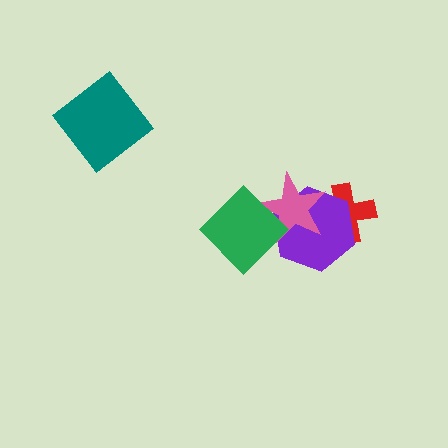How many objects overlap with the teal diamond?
0 objects overlap with the teal diamond.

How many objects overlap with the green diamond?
2 objects overlap with the green diamond.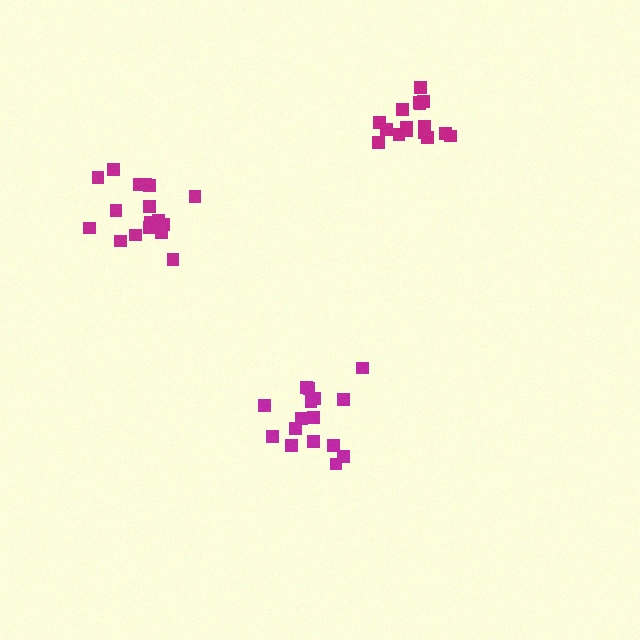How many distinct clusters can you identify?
There are 3 distinct clusters.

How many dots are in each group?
Group 1: 16 dots, Group 2: 16 dots, Group 3: 18 dots (50 total).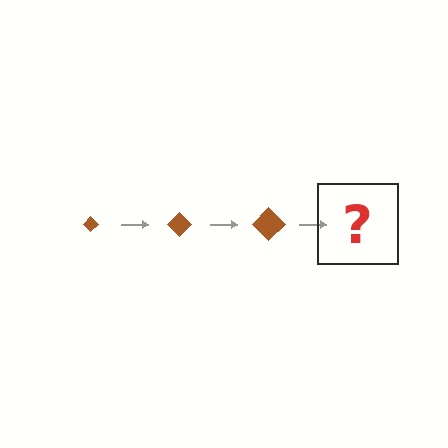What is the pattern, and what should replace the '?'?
The pattern is that the diamond gets progressively larger each step. The '?' should be a brown diamond, larger than the previous one.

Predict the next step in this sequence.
The next step is a brown diamond, larger than the previous one.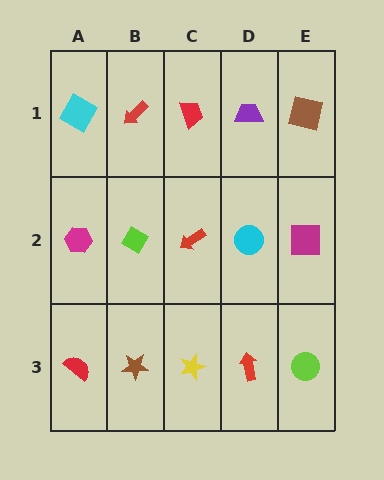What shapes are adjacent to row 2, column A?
A cyan square (row 1, column A), a red semicircle (row 3, column A), a lime diamond (row 2, column B).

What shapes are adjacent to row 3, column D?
A cyan circle (row 2, column D), a yellow star (row 3, column C), a lime circle (row 3, column E).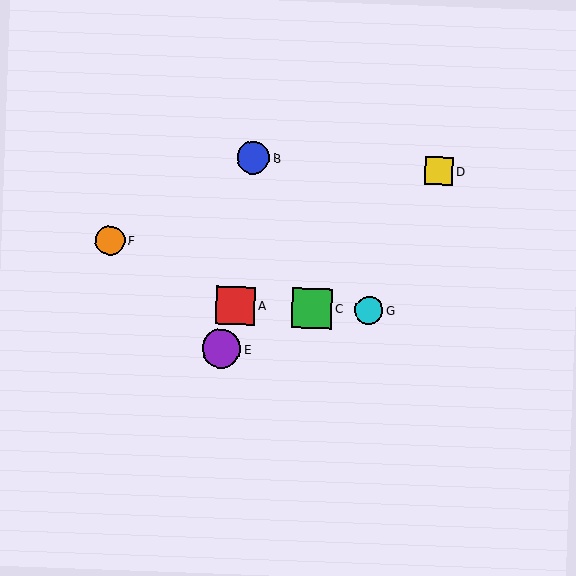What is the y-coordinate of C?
Object C is at y≈308.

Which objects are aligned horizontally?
Objects A, C, G are aligned horizontally.